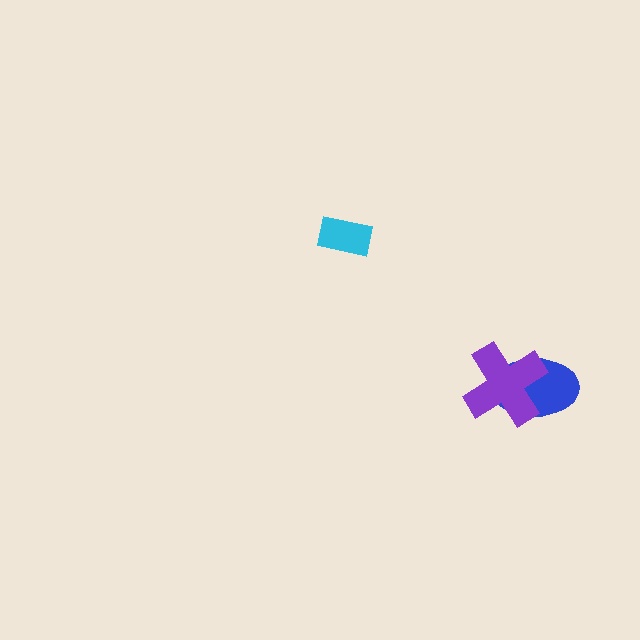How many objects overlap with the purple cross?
1 object overlaps with the purple cross.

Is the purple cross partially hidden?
No, no other shape covers it.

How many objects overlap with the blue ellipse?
1 object overlaps with the blue ellipse.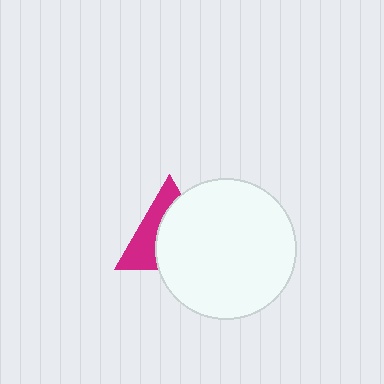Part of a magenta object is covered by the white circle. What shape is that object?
It is a triangle.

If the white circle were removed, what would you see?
You would see the complete magenta triangle.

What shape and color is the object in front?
The object in front is a white circle.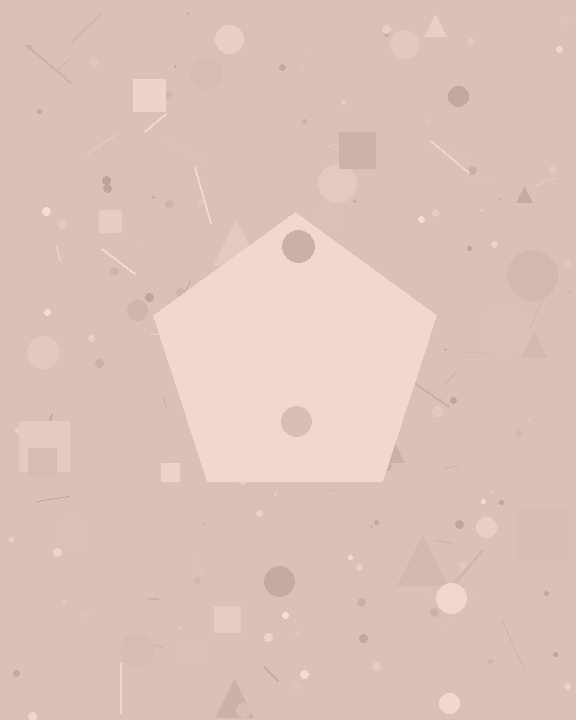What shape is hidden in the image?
A pentagon is hidden in the image.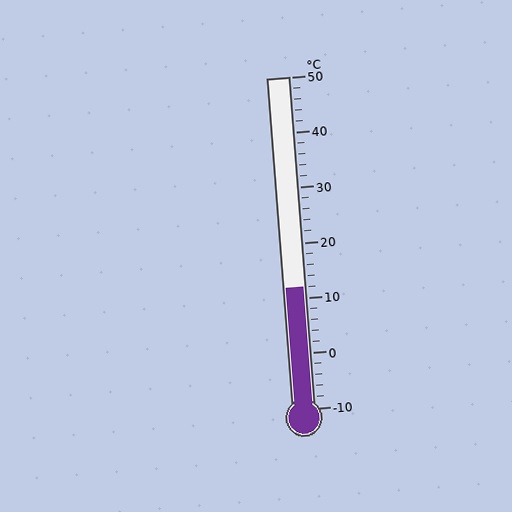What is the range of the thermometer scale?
The thermometer scale ranges from -10°C to 50°C.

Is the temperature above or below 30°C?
The temperature is below 30°C.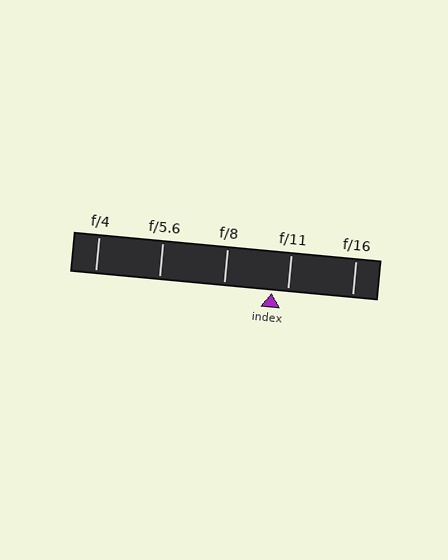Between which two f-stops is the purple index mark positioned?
The index mark is between f/8 and f/11.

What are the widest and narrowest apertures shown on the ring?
The widest aperture shown is f/4 and the narrowest is f/16.